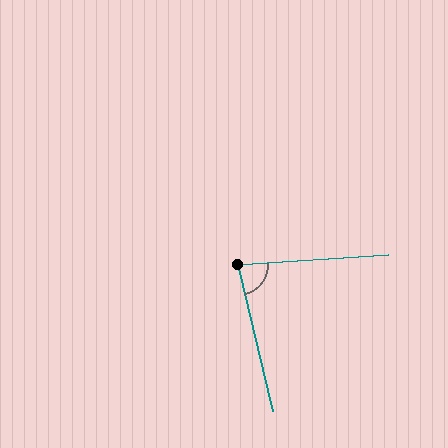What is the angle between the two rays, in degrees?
Approximately 81 degrees.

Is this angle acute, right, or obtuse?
It is acute.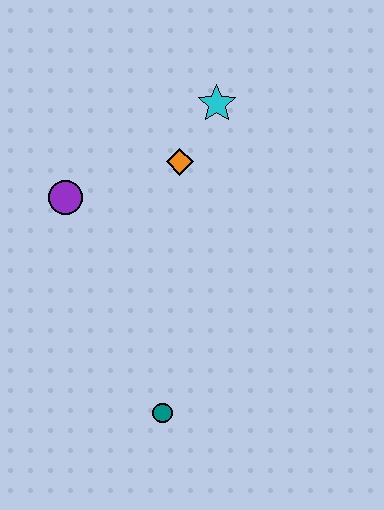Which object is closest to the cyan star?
The orange diamond is closest to the cyan star.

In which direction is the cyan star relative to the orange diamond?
The cyan star is above the orange diamond.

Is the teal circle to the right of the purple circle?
Yes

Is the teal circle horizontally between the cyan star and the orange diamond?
No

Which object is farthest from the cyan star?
The teal circle is farthest from the cyan star.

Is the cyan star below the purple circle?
No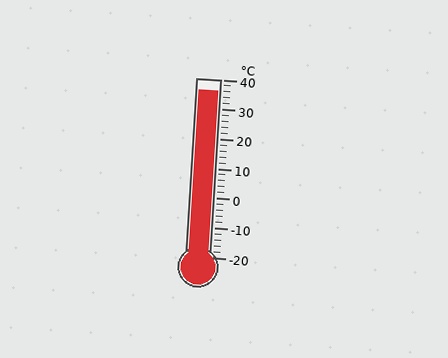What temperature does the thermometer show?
The thermometer shows approximately 36°C.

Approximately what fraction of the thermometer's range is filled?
The thermometer is filled to approximately 95% of its range.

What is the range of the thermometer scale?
The thermometer scale ranges from -20°C to 40°C.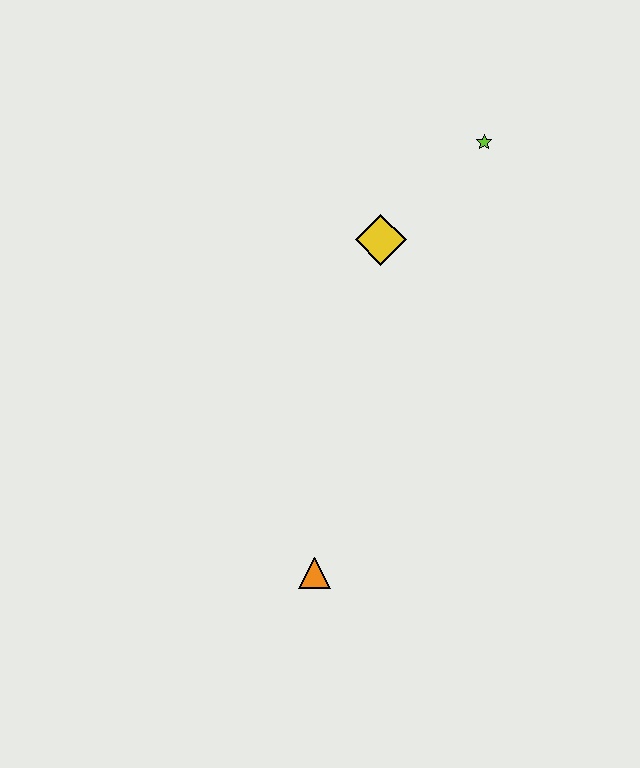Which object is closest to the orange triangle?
The yellow diamond is closest to the orange triangle.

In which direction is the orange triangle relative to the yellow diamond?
The orange triangle is below the yellow diamond.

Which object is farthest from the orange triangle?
The lime star is farthest from the orange triangle.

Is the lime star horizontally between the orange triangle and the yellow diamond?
No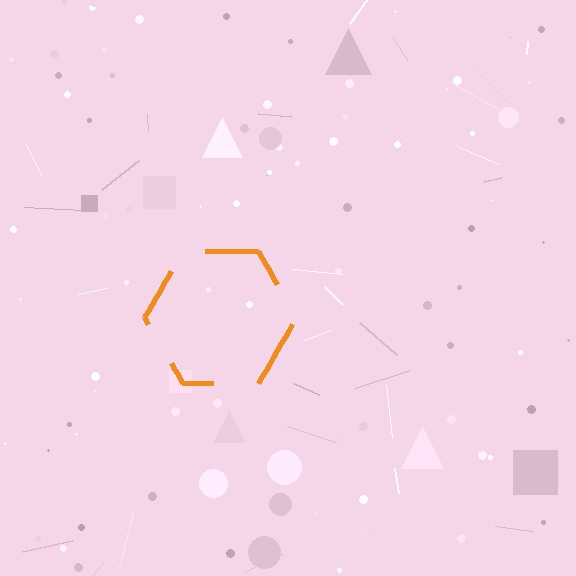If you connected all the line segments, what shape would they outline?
They would outline a hexagon.